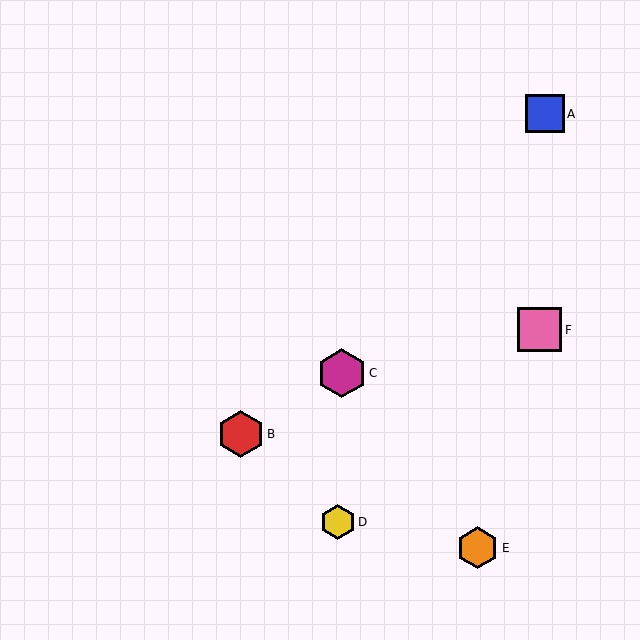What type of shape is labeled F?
Shape F is a pink square.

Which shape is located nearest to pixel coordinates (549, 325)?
The pink square (labeled F) at (539, 330) is nearest to that location.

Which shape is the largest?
The magenta hexagon (labeled C) is the largest.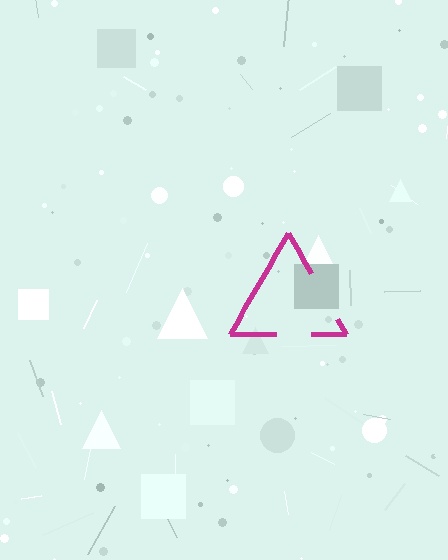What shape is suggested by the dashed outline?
The dashed outline suggests a triangle.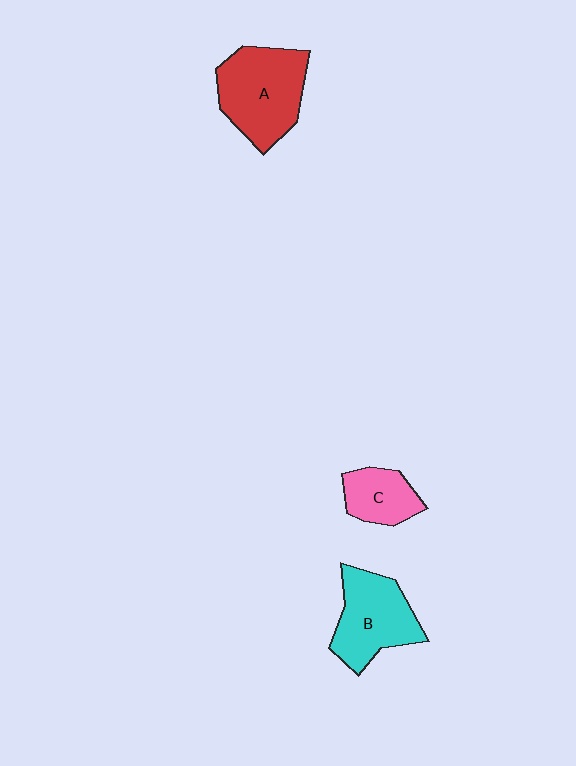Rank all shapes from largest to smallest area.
From largest to smallest: A (red), B (cyan), C (pink).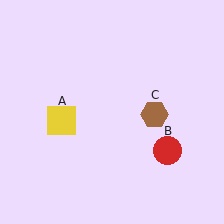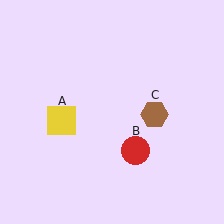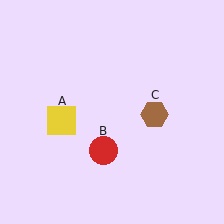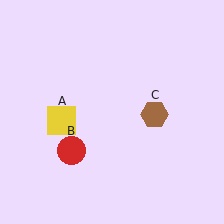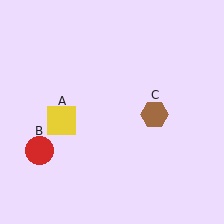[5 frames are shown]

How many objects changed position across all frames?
1 object changed position: red circle (object B).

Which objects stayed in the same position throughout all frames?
Yellow square (object A) and brown hexagon (object C) remained stationary.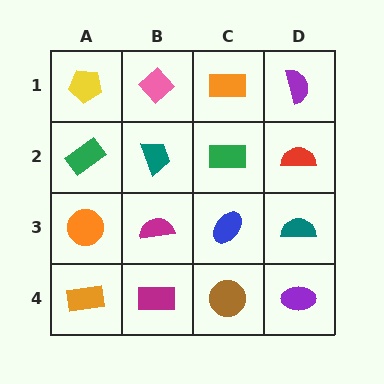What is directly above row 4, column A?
An orange circle.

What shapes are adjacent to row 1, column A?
A green rectangle (row 2, column A), a pink diamond (row 1, column B).